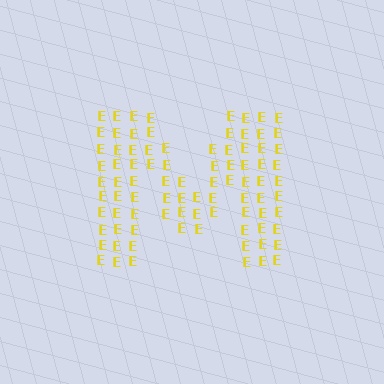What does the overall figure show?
The overall figure shows the letter M.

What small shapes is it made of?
It is made of small letter E's.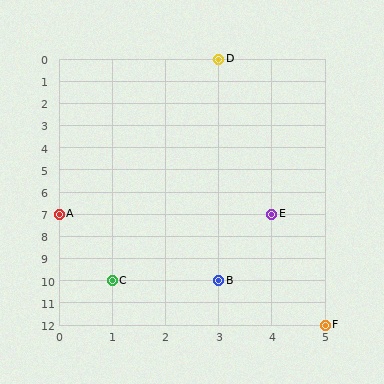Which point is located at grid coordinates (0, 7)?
Point A is at (0, 7).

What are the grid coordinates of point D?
Point D is at grid coordinates (3, 0).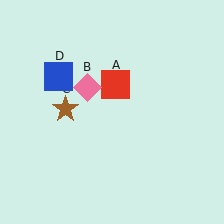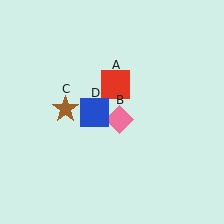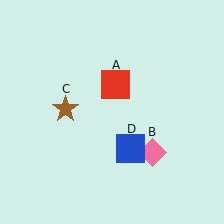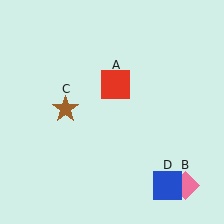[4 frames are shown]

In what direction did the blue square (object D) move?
The blue square (object D) moved down and to the right.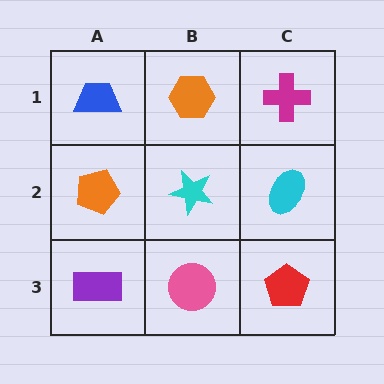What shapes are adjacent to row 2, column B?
An orange hexagon (row 1, column B), a pink circle (row 3, column B), an orange pentagon (row 2, column A), a cyan ellipse (row 2, column C).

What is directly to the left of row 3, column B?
A purple rectangle.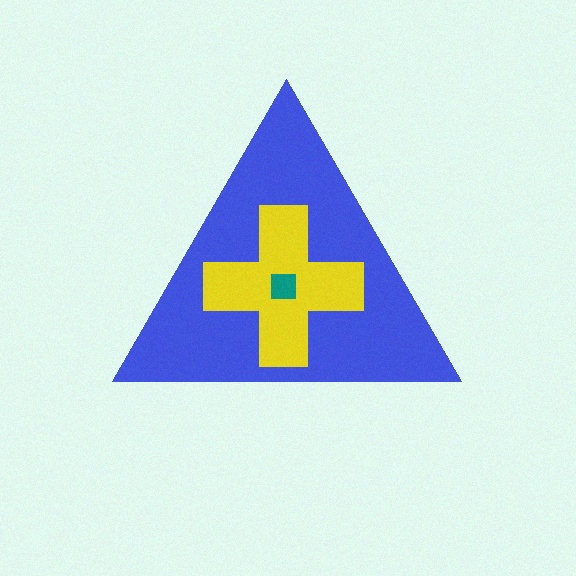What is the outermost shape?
The blue triangle.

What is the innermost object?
The teal square.